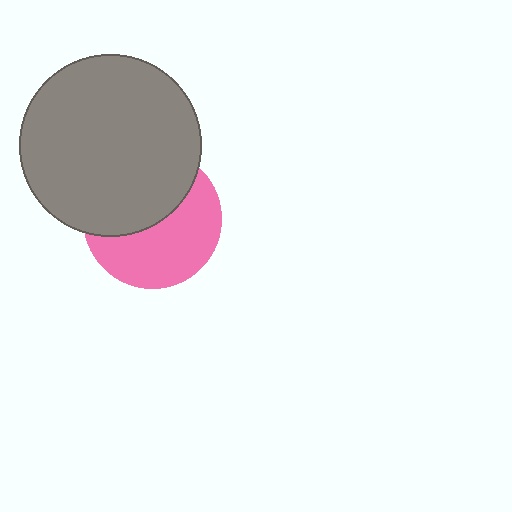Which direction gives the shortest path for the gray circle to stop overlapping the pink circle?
Moving up gives the shortest separation.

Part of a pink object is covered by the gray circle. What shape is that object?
It is a circle.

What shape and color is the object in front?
The object in front is a gray circle.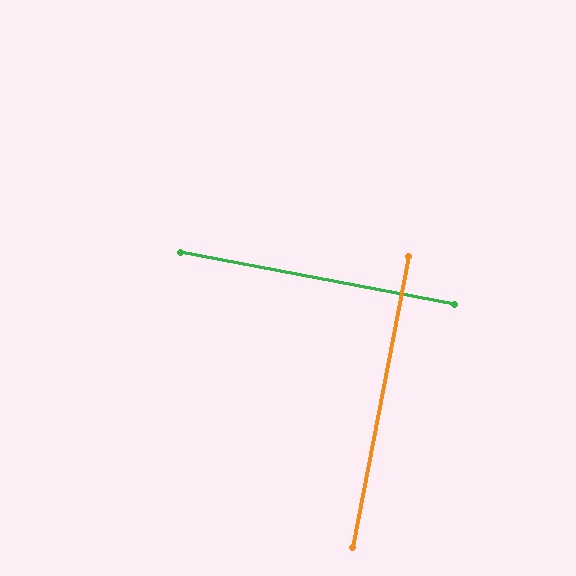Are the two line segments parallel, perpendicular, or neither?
Perpendicular — they meet at approximately 90°.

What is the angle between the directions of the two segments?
Approximately 90 degrees.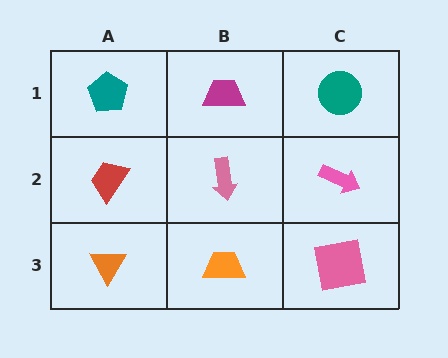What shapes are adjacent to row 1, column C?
A pink arrow (row 2, column C), a magenta trapezoid (row 1, column B).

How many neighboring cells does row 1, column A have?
2.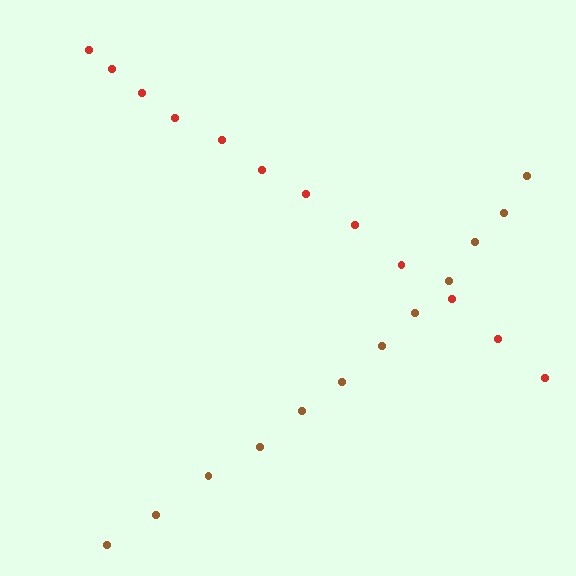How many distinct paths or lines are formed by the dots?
There are 2 distinct paths.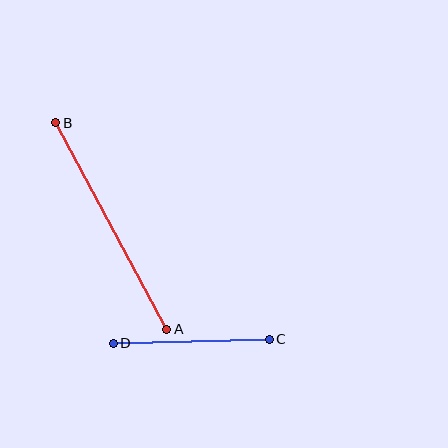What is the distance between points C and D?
The distance is approximately 156 pixels.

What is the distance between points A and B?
The distance is approximately 234 pixels.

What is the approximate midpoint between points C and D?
The midpoint is at approximately (191, 341) pixels.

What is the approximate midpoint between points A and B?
The midpoint is at approximately (111, 226) pixels.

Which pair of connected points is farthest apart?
Points A and B are farthest apart.